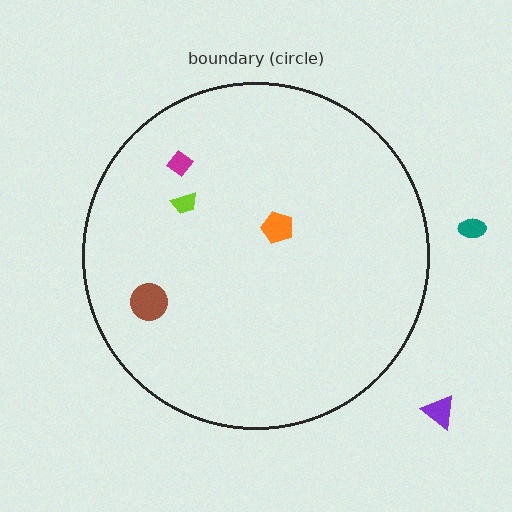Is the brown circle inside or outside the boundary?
Inside.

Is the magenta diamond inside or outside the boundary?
Inside.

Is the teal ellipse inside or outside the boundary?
Outside.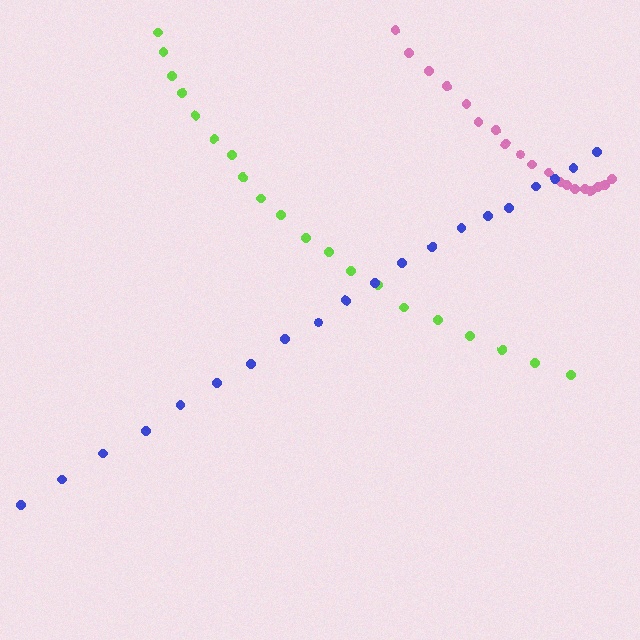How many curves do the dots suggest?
There are 3 distinct paths.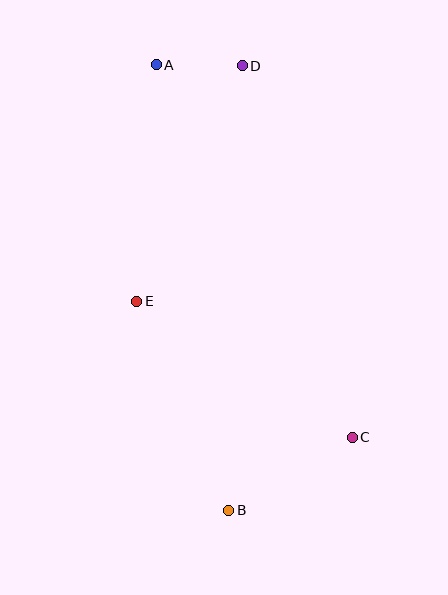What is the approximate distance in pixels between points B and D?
The distance between B and D is approximately 445 pixels.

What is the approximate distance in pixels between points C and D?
The distance between C and D is approximately 388 pixels.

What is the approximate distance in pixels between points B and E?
The distance between B and E is approximately 228 pixels.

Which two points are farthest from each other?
Points A and B are farthest from each other.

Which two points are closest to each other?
Points A and D are closest to each other.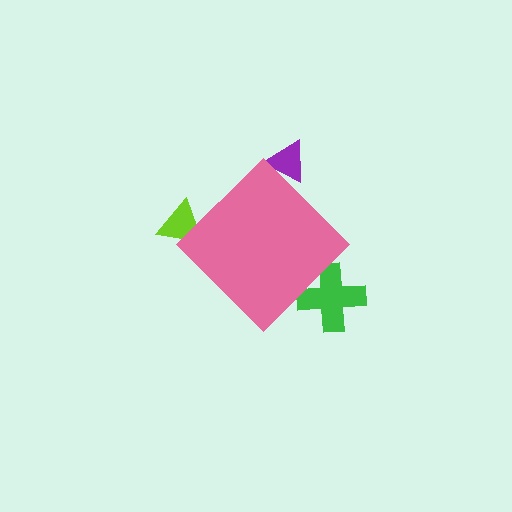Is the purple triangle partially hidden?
Yes, the purple triangle is partially hidden behind the pink diamond.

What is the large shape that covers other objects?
A pink diamond.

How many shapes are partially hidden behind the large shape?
3 shapes are partially hidden.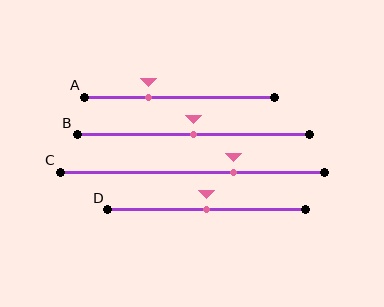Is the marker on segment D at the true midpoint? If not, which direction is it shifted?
Yes, the marker on segment D is at the true midpoint.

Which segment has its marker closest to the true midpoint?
Segment B has its marker closest to the true midpoint.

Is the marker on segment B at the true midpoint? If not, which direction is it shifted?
Yes, the marker on segment B is at the true midpoint.